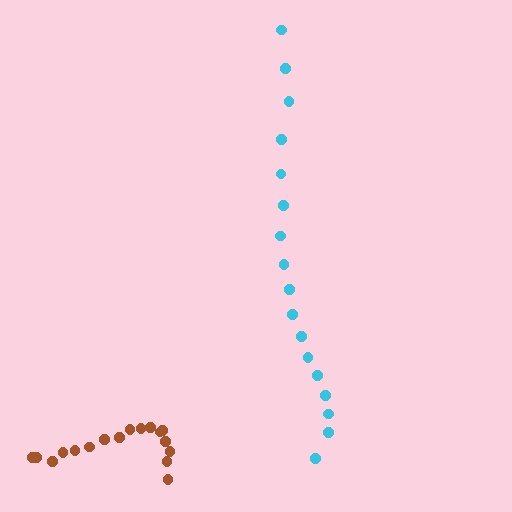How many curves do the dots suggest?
There are 2 distinct paths.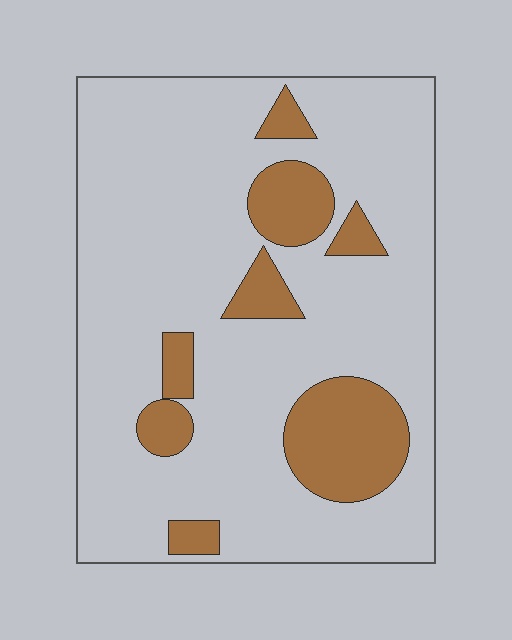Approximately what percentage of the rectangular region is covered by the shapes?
Approximately 20%.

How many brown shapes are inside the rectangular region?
8.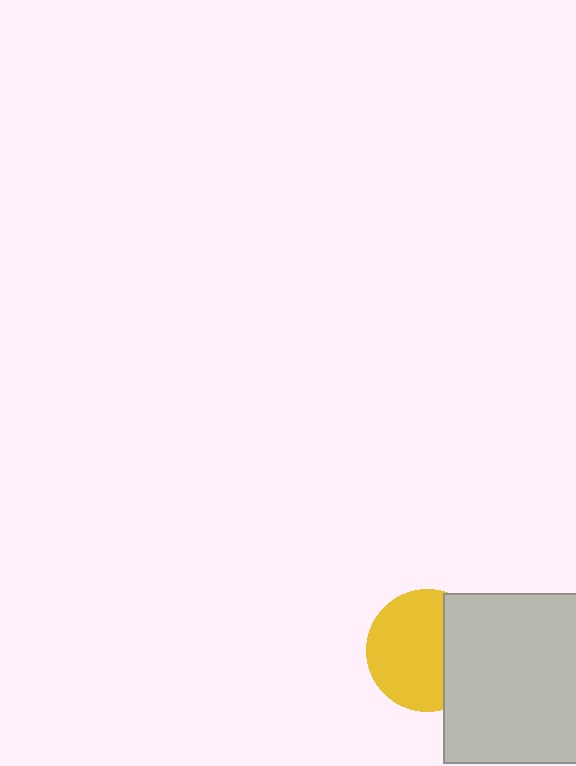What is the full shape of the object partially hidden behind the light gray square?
The partially hidden object is a yellow circle.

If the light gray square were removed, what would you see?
You would see the complete yellow circle.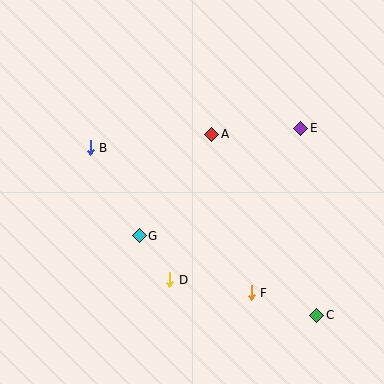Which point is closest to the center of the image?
Point A at (212, 134) is closest to the center.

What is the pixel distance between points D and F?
The distance between D and F is 83 pixels.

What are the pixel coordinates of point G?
Point G is at (139, 236).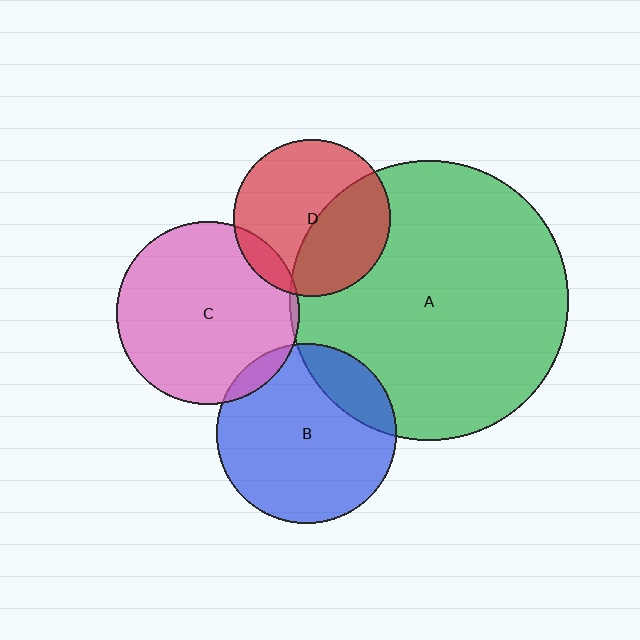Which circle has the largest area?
Circle A (green).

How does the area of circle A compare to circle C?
Approximately 2.3 times.